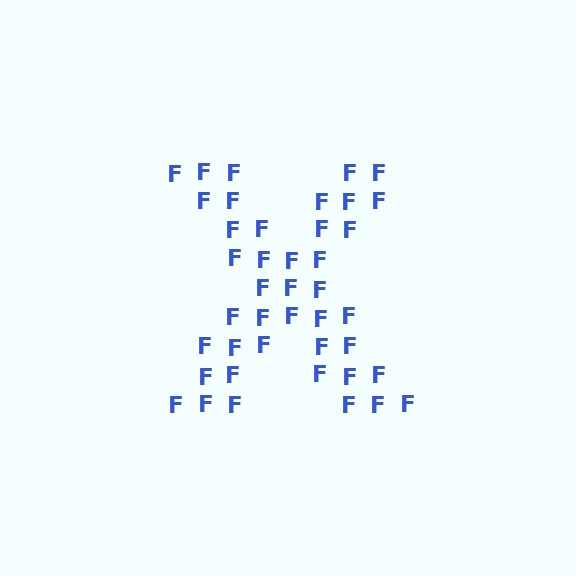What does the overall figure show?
The overall figure shows the letter X.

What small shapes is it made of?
It is made of small letter F's.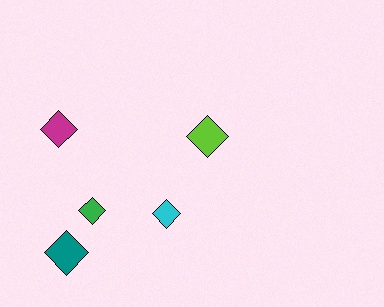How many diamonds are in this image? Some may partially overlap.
There are 5 diamonds.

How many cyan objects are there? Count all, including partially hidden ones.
There is 1 cyan object.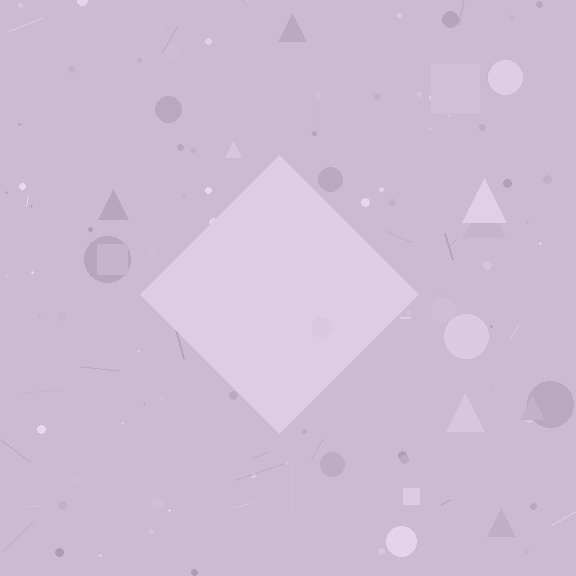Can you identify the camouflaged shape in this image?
The camouflaged shape is a diamond.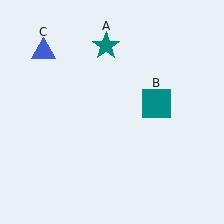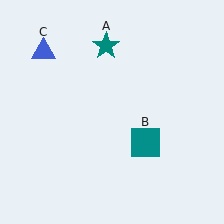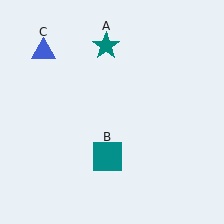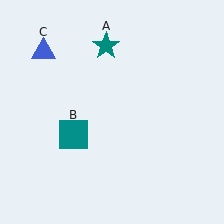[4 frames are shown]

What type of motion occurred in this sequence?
The teal square (object B) rotated clockwise around the center of the scene.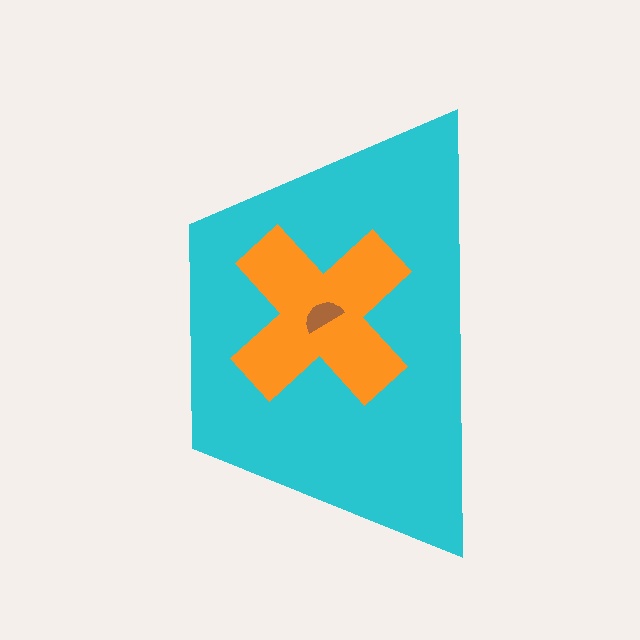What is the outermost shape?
The cyan trapezoid.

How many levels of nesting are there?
3.